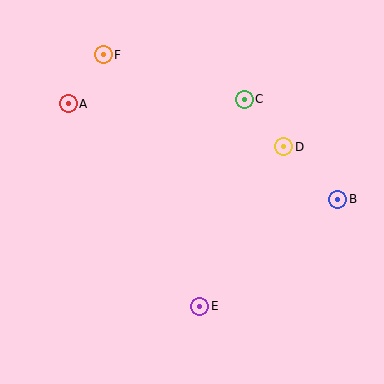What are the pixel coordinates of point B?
Point B is at (338, 199).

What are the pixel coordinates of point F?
Point F is at (103, 55).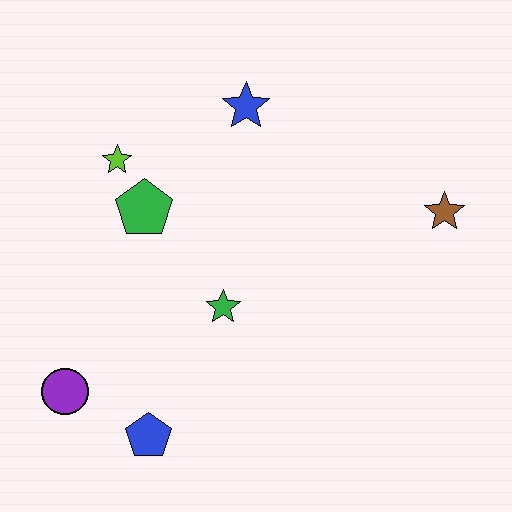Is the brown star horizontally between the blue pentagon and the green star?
No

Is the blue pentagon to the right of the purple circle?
Yes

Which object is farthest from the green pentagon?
The brown star is farthest from the green pentagon.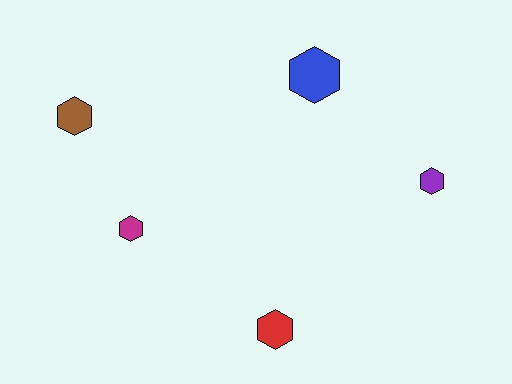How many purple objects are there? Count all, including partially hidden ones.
There is 1 purple object.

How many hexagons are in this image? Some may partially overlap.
There are 5 hexagons.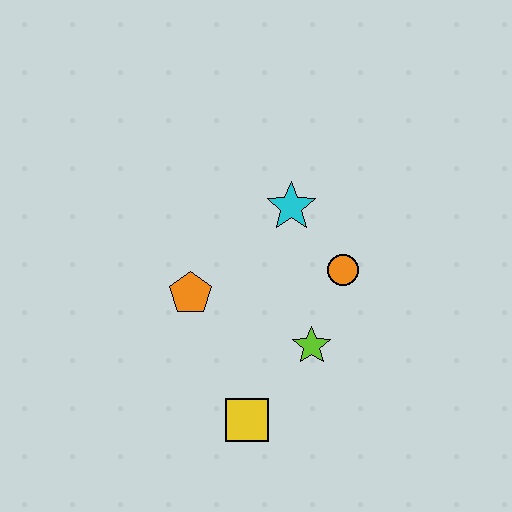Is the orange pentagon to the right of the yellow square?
No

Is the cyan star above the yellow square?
Yes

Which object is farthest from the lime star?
The cyan star is farthest from the lime star.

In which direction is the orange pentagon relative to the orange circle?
The orange pentagon is to the left of the orange circle.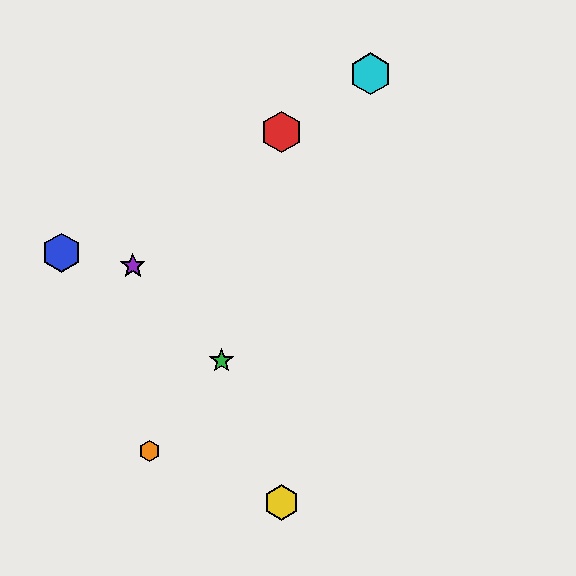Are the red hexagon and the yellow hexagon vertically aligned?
Yes, both are at x≈281.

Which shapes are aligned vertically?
The red hexagon, the yellow hexagon are aligned vertically.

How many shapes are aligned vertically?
2 shapes (the red hexagon, the yellow hexagon) are aligned vertically.